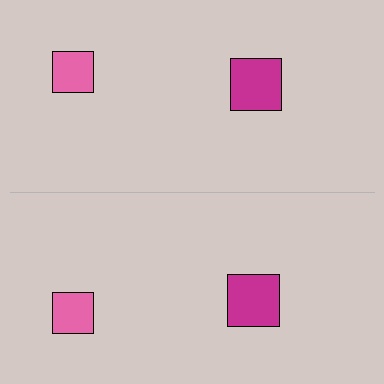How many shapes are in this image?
There are 4 shapes in this image.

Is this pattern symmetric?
Yes, this pattern has bilateral (reflection) symmetry.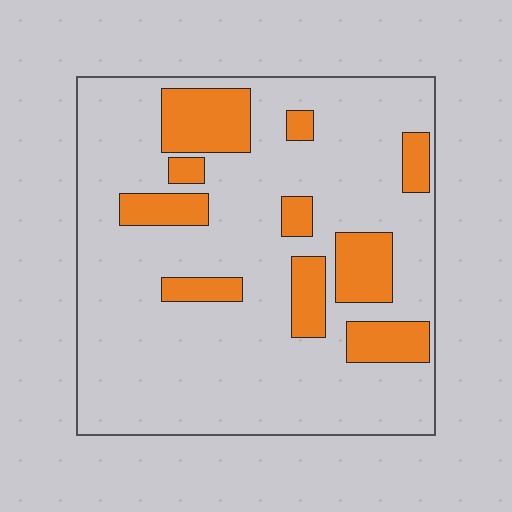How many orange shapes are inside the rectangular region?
10.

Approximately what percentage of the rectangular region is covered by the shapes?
Approximately 20%.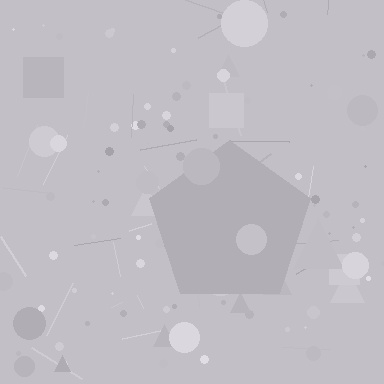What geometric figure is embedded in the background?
A pentagon is embedded in the background.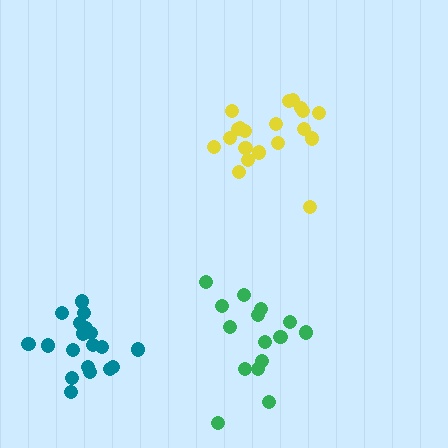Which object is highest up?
The yellow cluster is topmost.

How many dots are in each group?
Group 1: 20 dots, Group 2: 15 dots, Group 3: 19 dots (54 total).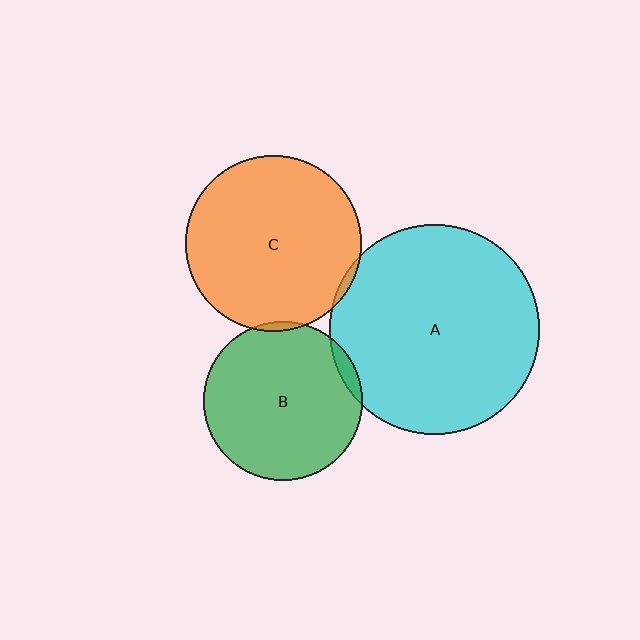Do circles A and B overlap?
Yes.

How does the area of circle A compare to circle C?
Approximately 1.4 times.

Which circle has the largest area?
Circle A (cyan).